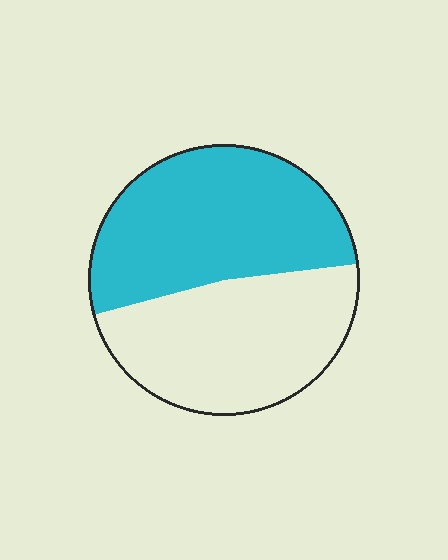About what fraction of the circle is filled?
About one half (1/2).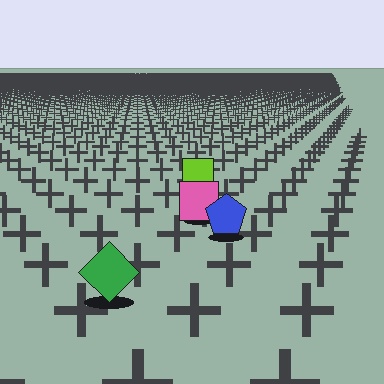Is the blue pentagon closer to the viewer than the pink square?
Yes. The blue pentagon is closer — you can tell from the texture gradient: the ground texture is coarser near it.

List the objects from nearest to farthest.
From nearest to farthest: the green diamond, the blue pentagon, the pink square, the lime square.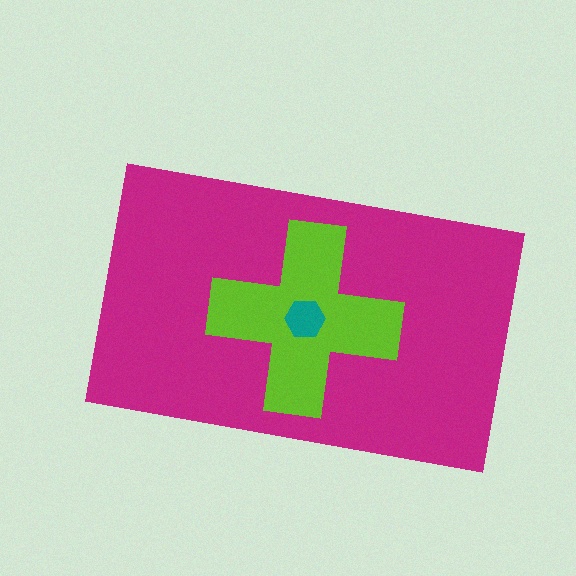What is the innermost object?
The teal hexagon.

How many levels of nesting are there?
3.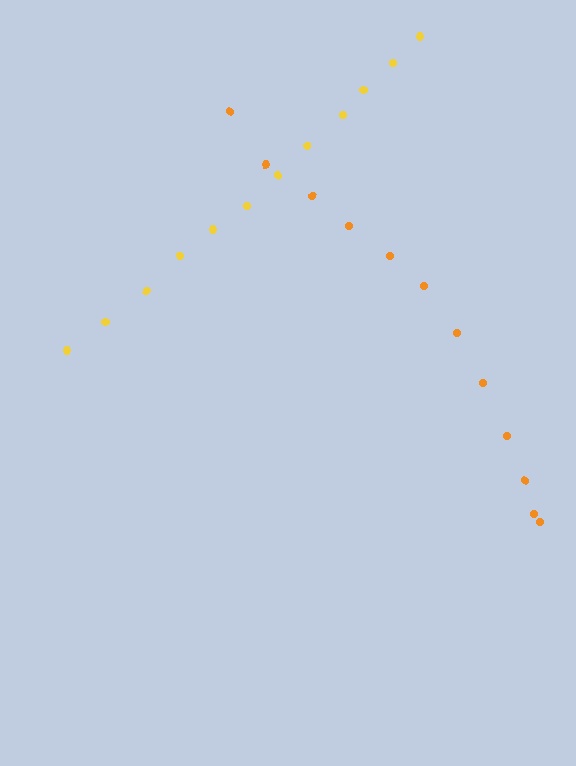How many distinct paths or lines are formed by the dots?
There are 2 distinct paths.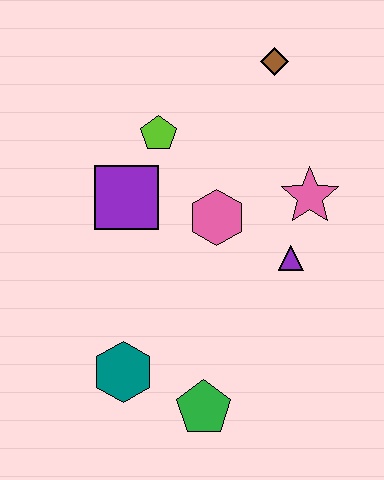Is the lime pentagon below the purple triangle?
No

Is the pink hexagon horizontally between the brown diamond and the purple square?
Yes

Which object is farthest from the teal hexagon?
The brown diamond is farthest from the teal hexagon.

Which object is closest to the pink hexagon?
The purple triangle is closest to the pink hexagon.